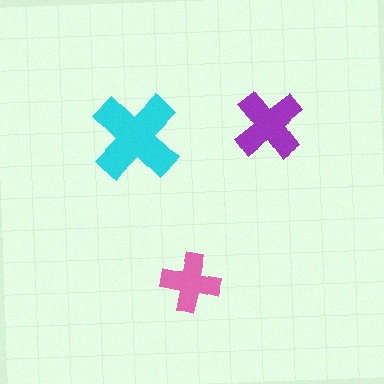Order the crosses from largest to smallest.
the cyan one, the purple one, the pink one.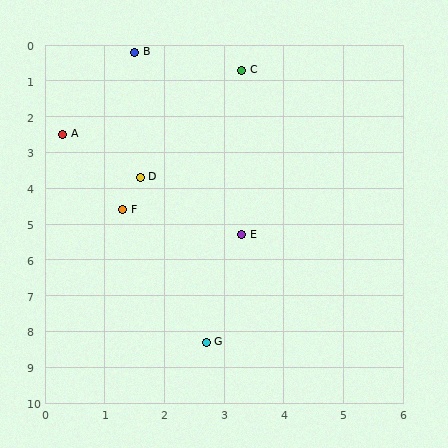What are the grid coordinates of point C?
Point C is at approximately (3.3, 0.7).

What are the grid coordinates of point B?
Point B is at approximately (1.5, 0.2).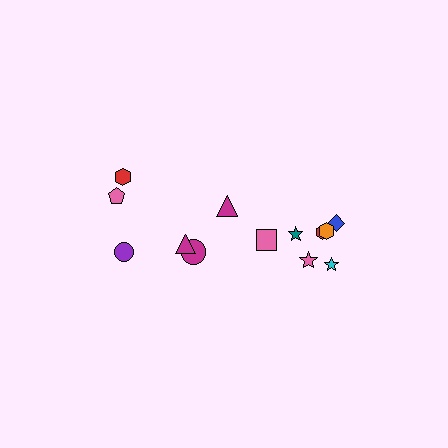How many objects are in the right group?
There are 8 objects.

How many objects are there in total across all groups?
There are 13 objects.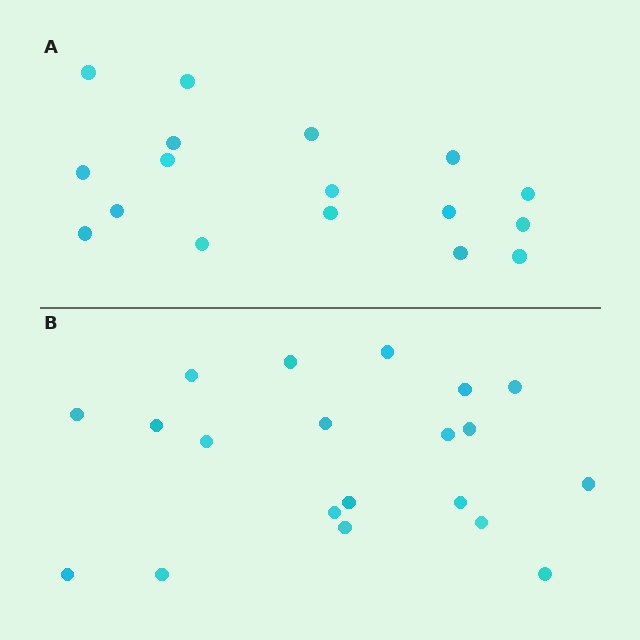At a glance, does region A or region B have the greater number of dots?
Region B (the bottom region) has more dots.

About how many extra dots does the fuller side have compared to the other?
Region B has just a few more — roughly 2 or 3 more dots than region A.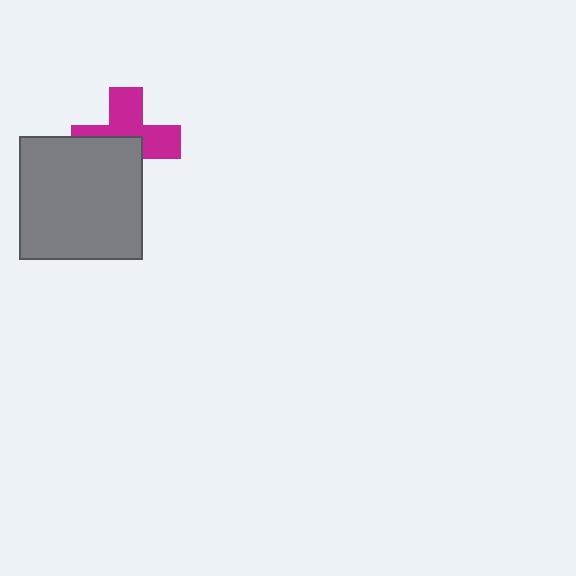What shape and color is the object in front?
The object in front is a gray square.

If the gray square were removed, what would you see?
You would see the complete magenta cross.